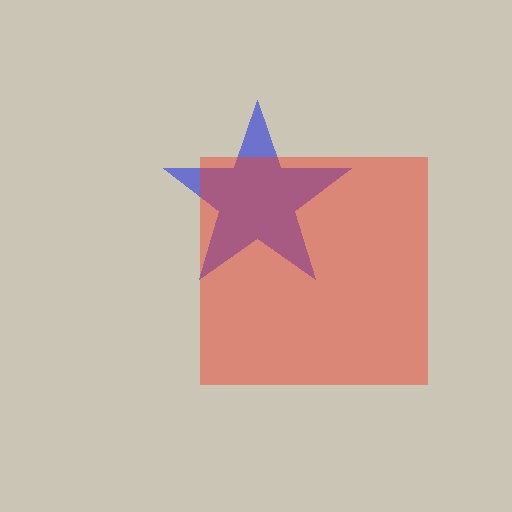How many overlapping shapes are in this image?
There are 2 overlapping shapes in the image.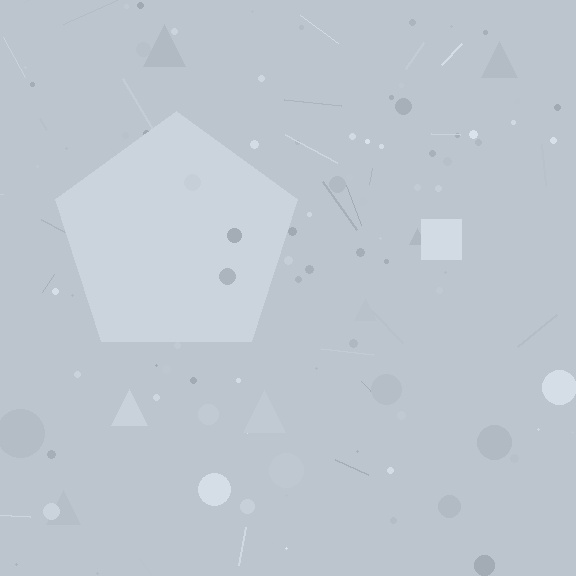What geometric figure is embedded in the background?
A pentagon is embedded in the background.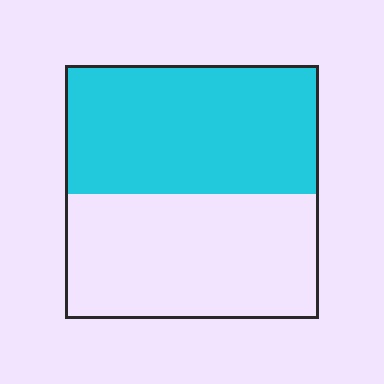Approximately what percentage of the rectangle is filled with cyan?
Approximately 50%.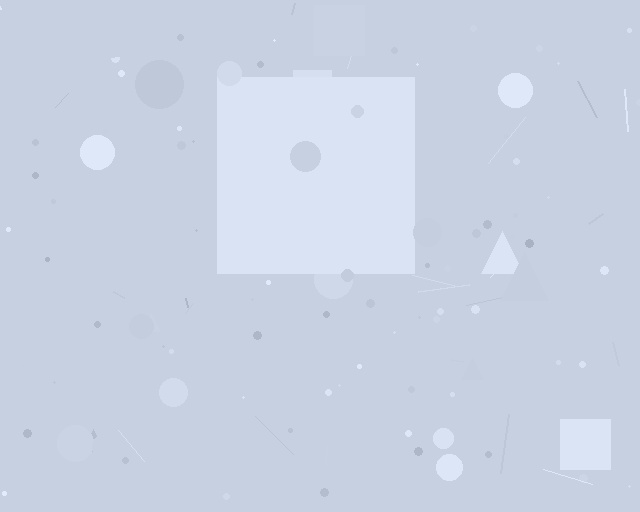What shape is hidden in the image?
A square is hidden in the image.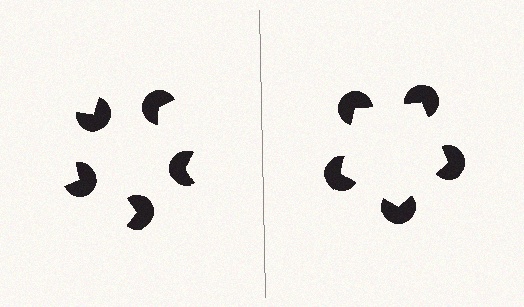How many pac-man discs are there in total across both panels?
10 — 5 on each side.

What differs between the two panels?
The pac-man discs are positioned identically on both sides; only the wedge orientations differ. On the right they align to a pentagon; on the left they are misaligned.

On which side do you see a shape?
An illusory pentagon appears on the right side. On the left side the wedge cuts are rotated, so no coherent shape forms.